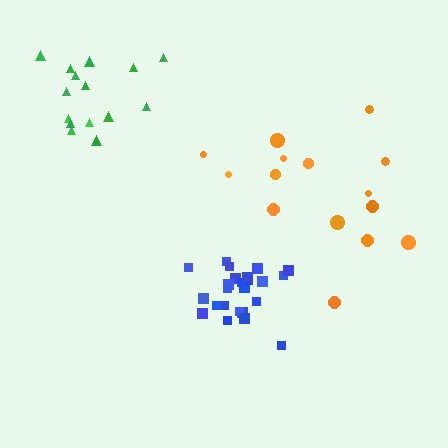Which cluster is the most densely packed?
Blue.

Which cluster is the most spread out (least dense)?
Orange.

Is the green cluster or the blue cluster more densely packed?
Blue.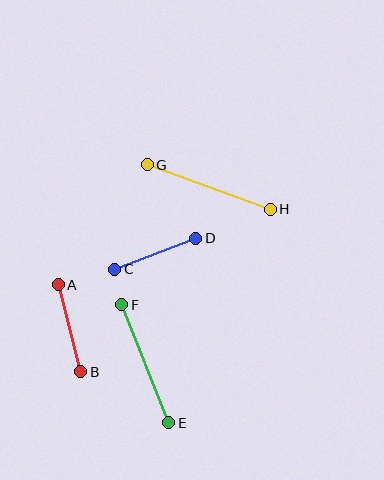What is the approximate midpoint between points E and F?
The midpoint is at approximately (145, 364) pixels.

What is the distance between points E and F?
The distance is approximately 127 pixels.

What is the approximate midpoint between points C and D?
The midpoint is at approximately (155, 254) pixels.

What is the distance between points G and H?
The distance is approximately 131 pixels.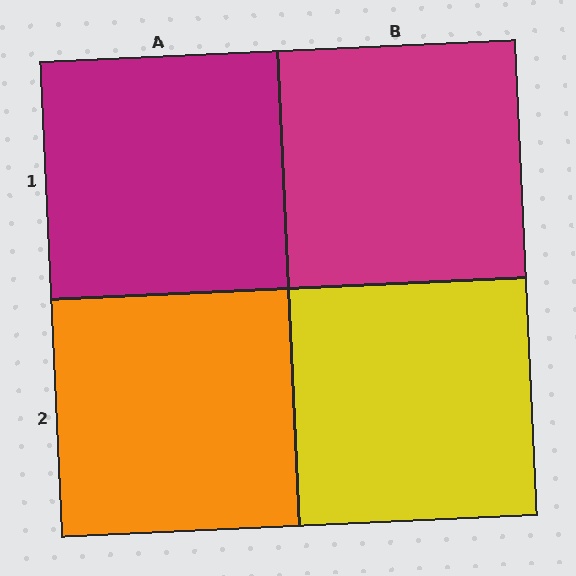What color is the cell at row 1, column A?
Magenta.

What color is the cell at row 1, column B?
Magenta.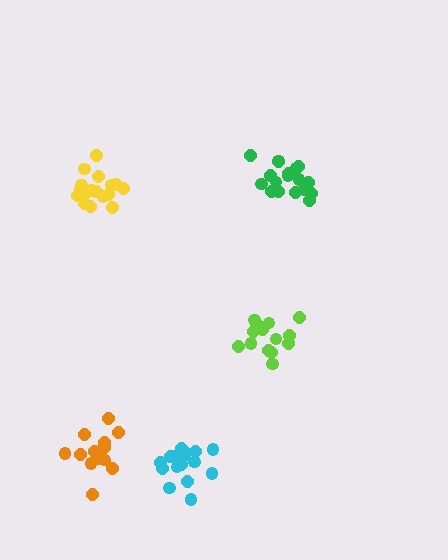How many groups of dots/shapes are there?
There are 5 groups.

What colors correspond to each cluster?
The clusters are colored: yellow, green, cyan, lime, orange.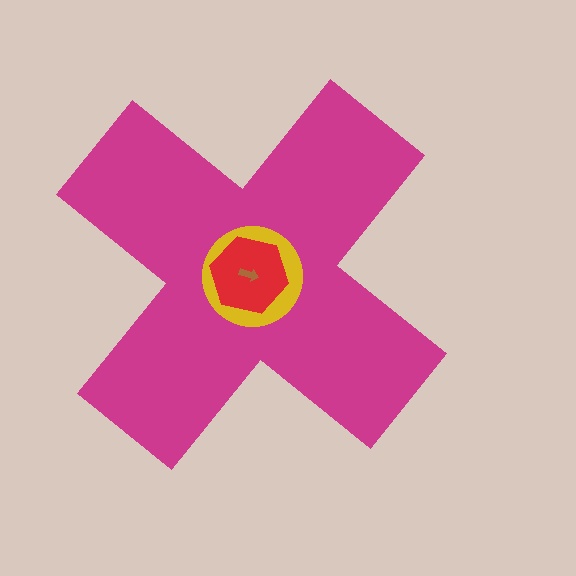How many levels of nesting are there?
4.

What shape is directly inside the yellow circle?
The red hexagon.